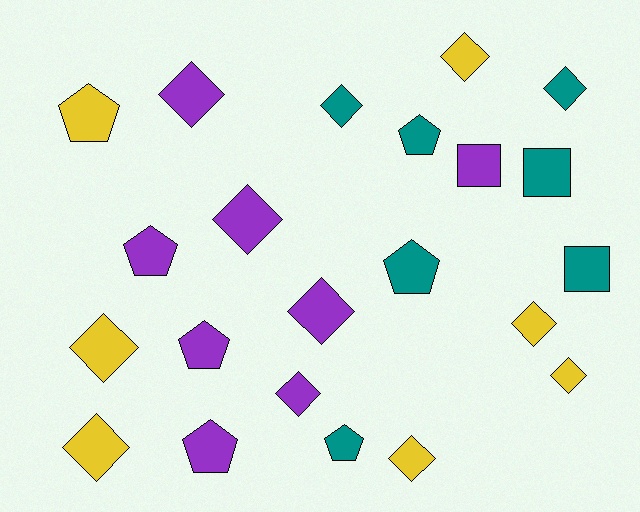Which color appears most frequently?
Purple, with 8 objects.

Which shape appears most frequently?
Diamond, with 12 objects.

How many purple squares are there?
There is 1 purple square.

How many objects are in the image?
There are 22 objects.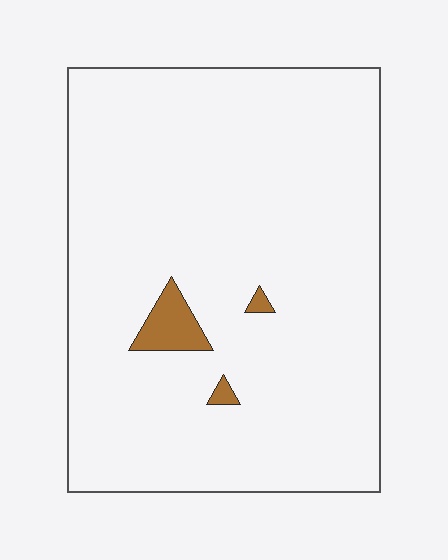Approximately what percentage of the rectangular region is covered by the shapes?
Approximately 5%.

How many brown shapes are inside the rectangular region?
3.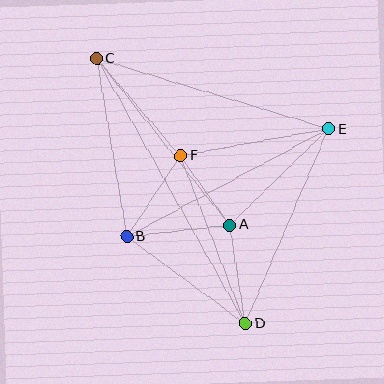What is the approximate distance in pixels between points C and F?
The distance between C and F is approximately 129 pixels.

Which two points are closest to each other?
Points A and F are closest to each other.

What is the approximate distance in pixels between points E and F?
The distance between E and F is approximately 151 pixels.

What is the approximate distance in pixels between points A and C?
The distance between A and C is approximately 213 pixels.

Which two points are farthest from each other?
Points C and D are farthest from each other.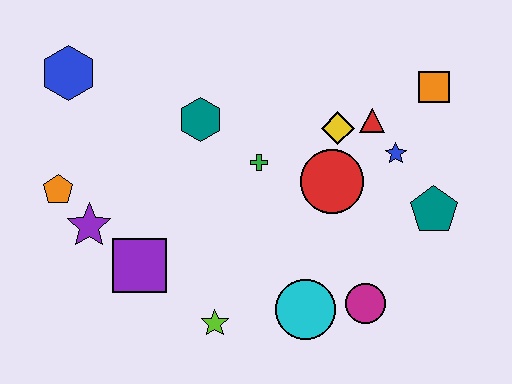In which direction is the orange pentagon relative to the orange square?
The orange pentagon is to the left of the orange square.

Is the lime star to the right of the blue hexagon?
Yes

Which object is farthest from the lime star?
The orange square is farthest from the lime star.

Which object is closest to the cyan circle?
The magenta circle is closest to the cyan circle.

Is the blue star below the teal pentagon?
No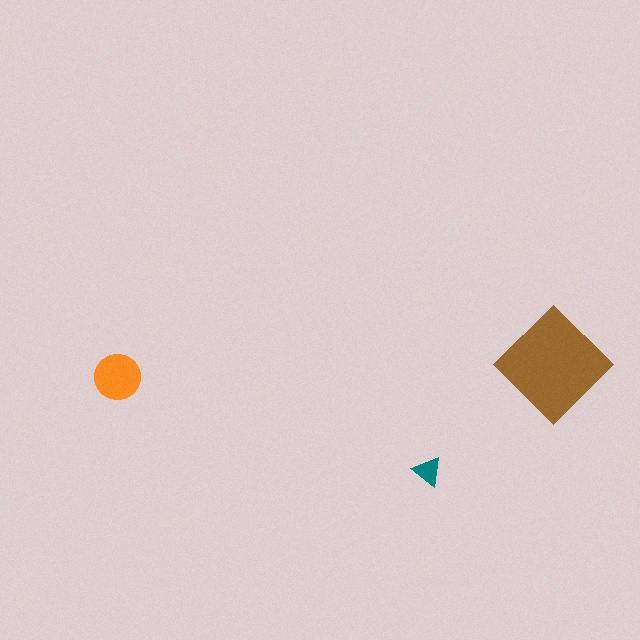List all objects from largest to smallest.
The brown diamond, the orange circle, the teal triangle.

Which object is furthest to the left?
The orange circle is leftmost.